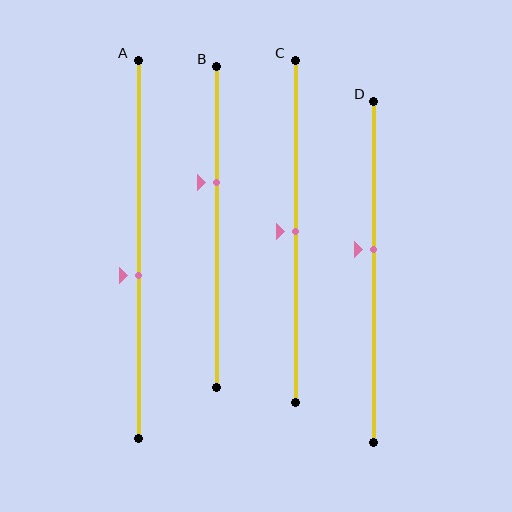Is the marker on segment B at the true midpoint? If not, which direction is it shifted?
No, the marker on segment B is shifted upward by about 14% of the segment length.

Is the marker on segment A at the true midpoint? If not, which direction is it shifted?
No, the marker on segment A is shifted downward by about 7% of the segment length.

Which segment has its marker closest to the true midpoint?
Segment C has its marker closest to the true midpoint.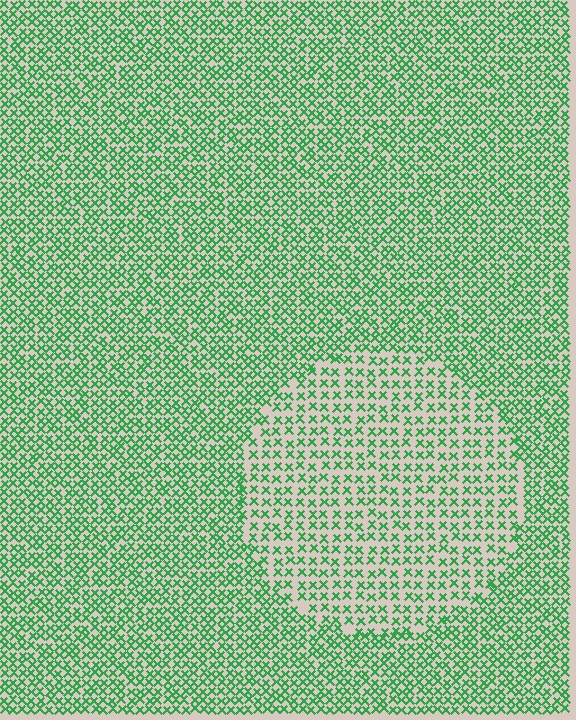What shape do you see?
I see a circle.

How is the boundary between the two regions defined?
The boundary is defined by a change in element density (approximately 1.7x ratio). All elements are the same color, size, and shape.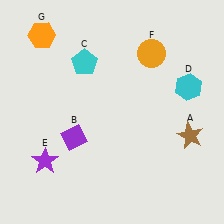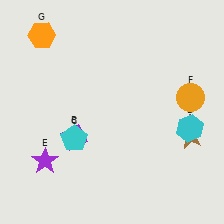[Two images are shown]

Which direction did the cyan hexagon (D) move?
The cyan hexagon (D) moved down.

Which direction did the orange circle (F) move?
The orange circle (F) moved down.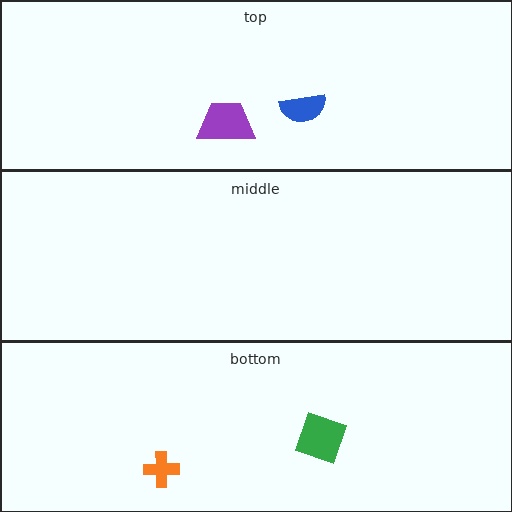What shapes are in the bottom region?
The orange cross, the green square.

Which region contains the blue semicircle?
The top region.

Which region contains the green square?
The bottom region.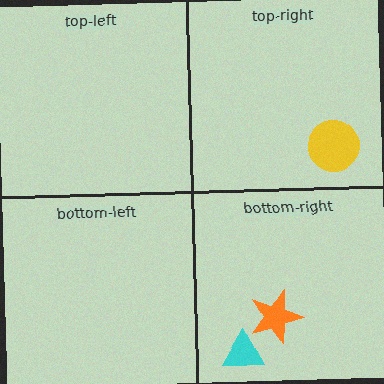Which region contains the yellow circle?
The top-right region.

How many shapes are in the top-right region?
1.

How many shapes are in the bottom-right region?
2.